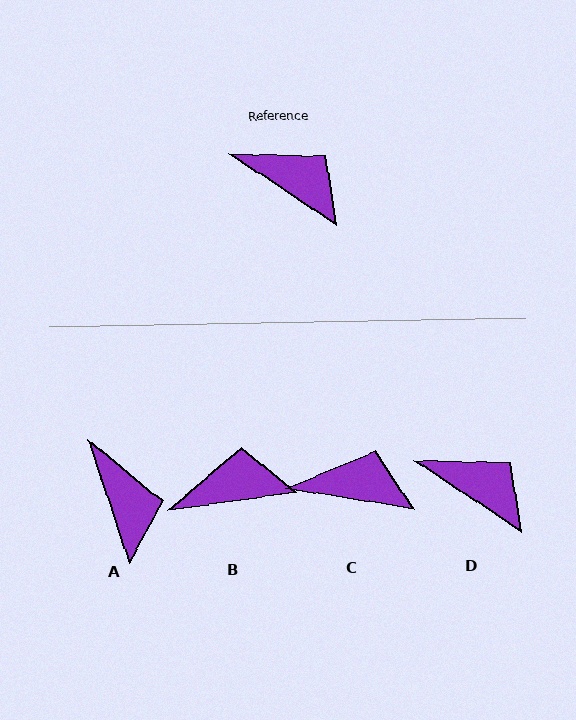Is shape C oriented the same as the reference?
No, it is off by about 24 degrees.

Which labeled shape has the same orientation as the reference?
D.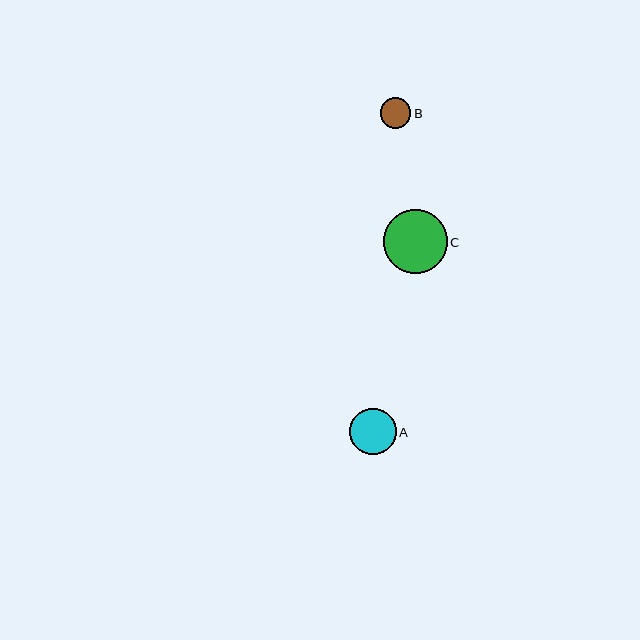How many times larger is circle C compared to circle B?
Circle C is approximately 2.1 times the size of circle B.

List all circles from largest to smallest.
From largest to smallest: C, A, B.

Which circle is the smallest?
Circle B is the smallest with a size of approximately 31 pixels.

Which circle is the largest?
Circle C is the largest with a size of approximately 64 pixels.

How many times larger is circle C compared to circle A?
Circle C is approximately 1.4 times the size of circle A.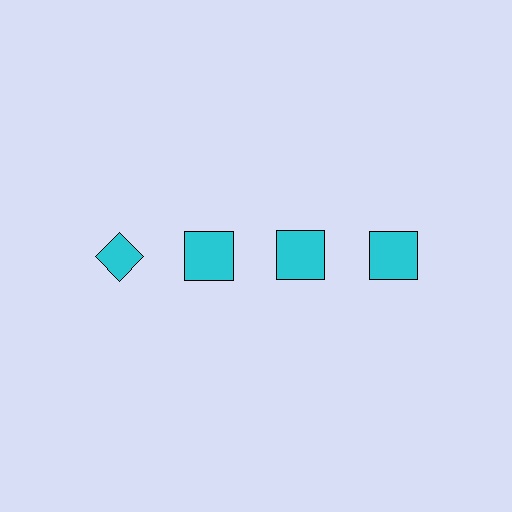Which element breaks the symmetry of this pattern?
The cyan diamond in the top row, leftmost column breaks the symmetry. All other shapes are cyan squares.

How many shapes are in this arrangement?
There are 4 shapes arranged in a grid pattern.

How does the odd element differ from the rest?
It has a different shape: diamond instead of square.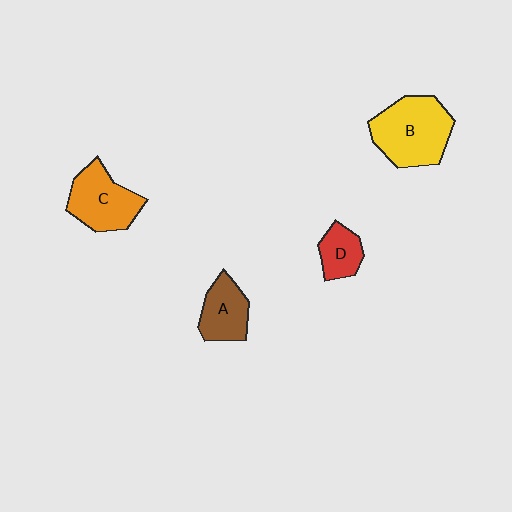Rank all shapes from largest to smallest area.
From largest to smallest: B (yellow), C (orange), A (brown), D (red).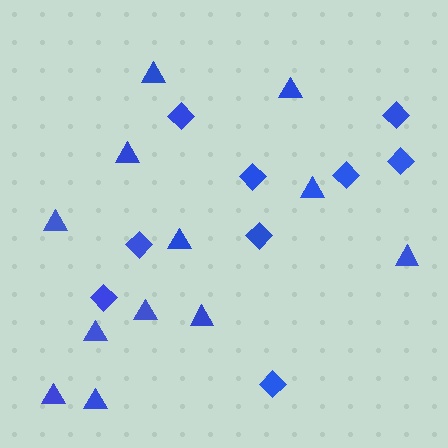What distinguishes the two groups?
There are 2 groups: one group of diamonds (9) and one group of triangles (12).